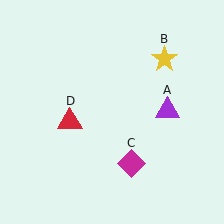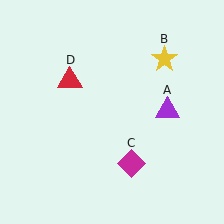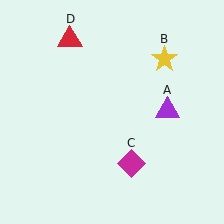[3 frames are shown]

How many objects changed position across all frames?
1 object changed position: red triangle (object D).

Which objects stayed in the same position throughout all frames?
Purple triangle (object A) and yellow star (object B) and magenta diamond (object C) remained stationary.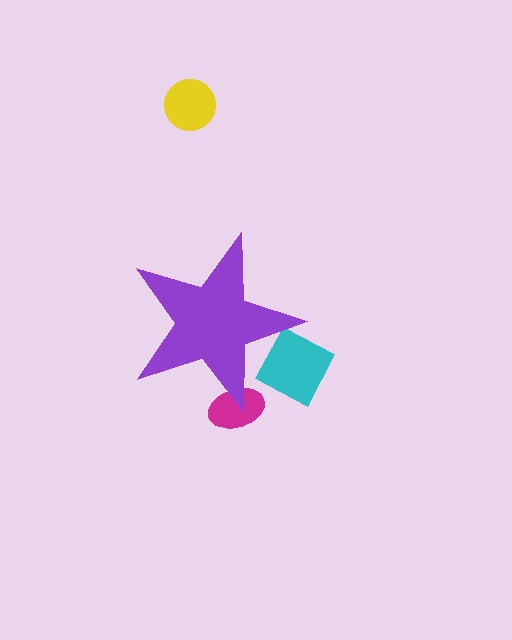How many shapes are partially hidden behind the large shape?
2 shapes are partially hidden.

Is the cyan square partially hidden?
Yes, the cyan square is partially hidden behind the purple star.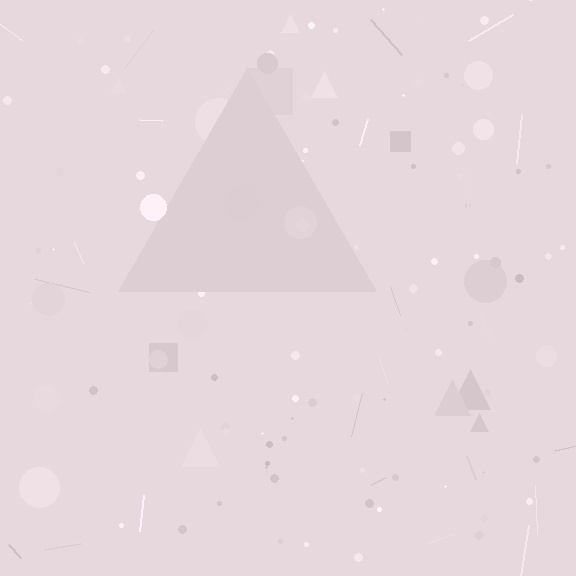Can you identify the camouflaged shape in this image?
The camouflaged shape is a triangle.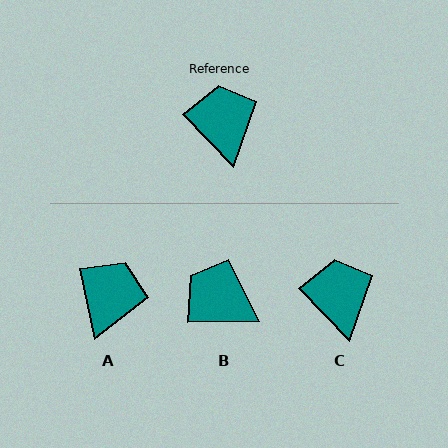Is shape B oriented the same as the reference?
No, it is off by about 46 degrees.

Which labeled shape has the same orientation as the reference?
C.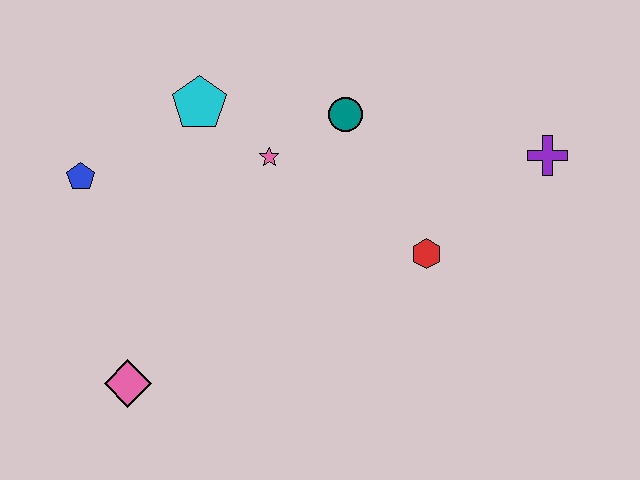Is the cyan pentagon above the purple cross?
Yes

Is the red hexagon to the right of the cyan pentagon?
Yes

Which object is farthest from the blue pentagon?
The purple cross is farthest from the blue pentagon.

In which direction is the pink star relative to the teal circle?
The pink star is to the left of the teal circle.